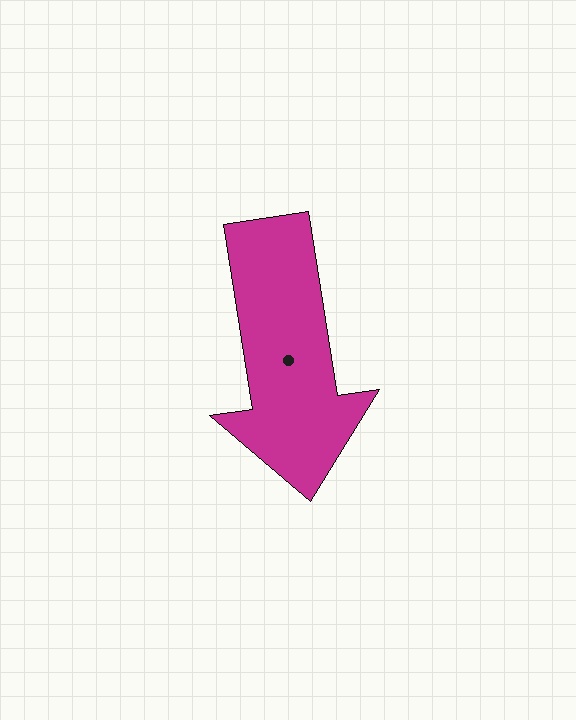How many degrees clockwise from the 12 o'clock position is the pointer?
Approximately 171 degrees.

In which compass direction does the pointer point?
South.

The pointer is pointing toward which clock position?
Roughly 6 o'clock.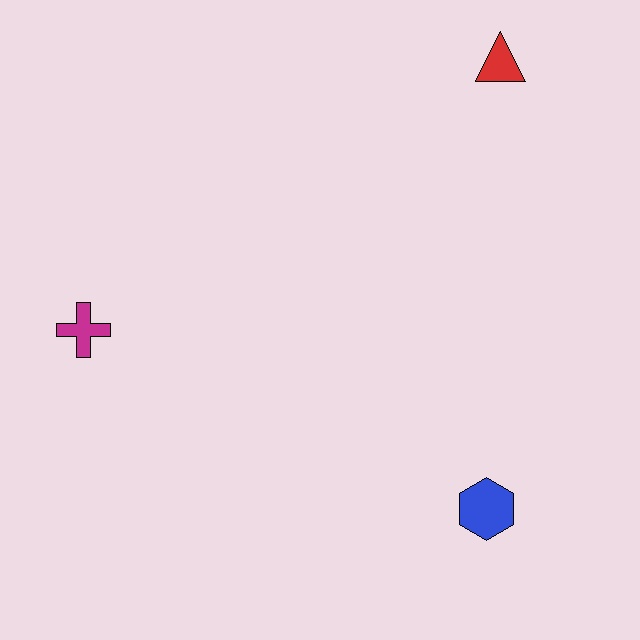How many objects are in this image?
There are 3 objects.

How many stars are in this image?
There are no stars.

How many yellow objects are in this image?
There are no yellow objects.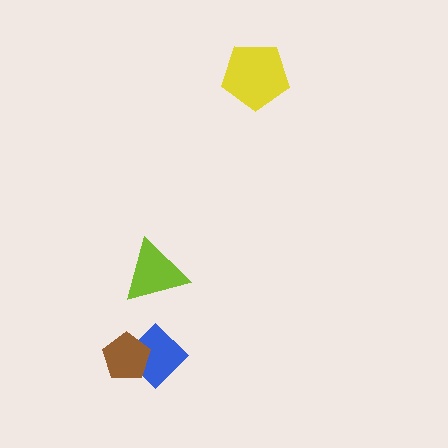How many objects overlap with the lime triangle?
0 objects overlap with the lime triangle.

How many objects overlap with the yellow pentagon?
0 objects overlap with the yellow pentagon.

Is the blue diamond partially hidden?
Yes, it is partially covered by another shape.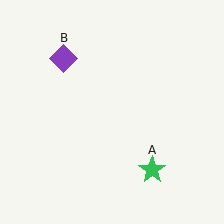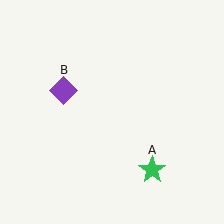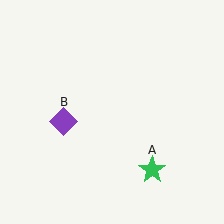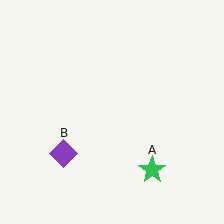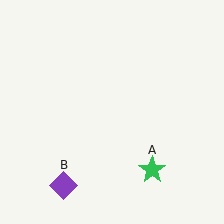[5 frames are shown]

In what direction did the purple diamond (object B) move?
The purple diamond (object B) moved down.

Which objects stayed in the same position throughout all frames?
Green star (object A) remained stationary.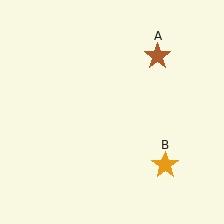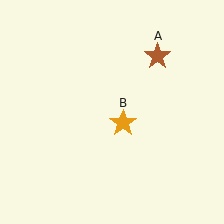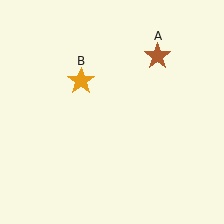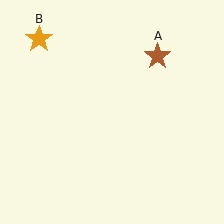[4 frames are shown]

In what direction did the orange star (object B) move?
The orange star (object B) moved up and to the left.